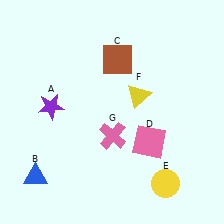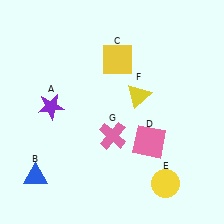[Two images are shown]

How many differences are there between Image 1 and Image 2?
There is 1 difference between the two images.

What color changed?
The square (C) changed from brown in Image 1 to yellow in Image 2.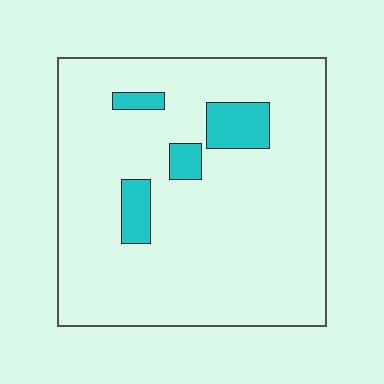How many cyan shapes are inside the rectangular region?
4.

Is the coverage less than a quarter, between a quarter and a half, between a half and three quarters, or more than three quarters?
Less than a quarter.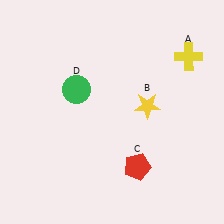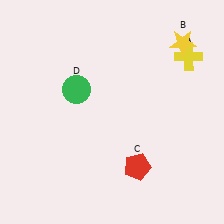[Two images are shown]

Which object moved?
The yellow star (B) moved up.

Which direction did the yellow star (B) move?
The yellow star (B) moved up.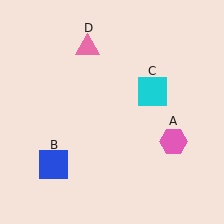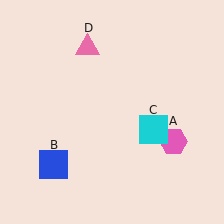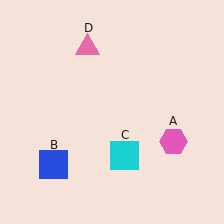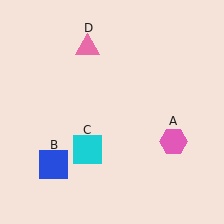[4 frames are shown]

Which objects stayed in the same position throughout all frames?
Pink hexagon (object A) and blue square (object B) and pink triangle (object D) remained stationary.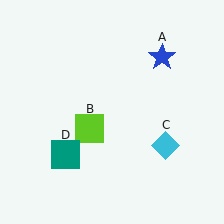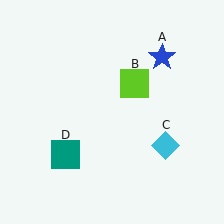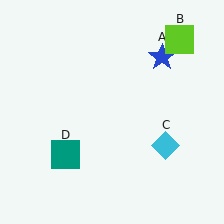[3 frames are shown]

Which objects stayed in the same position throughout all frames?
Blue star (object A) and cyan diamond (object C) and teal square (object D) remained stationary.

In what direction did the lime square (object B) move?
The lime square (object B) moved up and to the right.